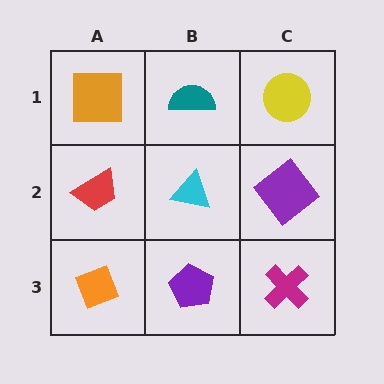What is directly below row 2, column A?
An orange diamond.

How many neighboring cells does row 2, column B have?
4.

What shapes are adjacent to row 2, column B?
A teal semicircle (row 1, column B), a purple pentagon (row 3, column B), a red trapezoid (row 2, column A), a purple diamond (row 2, column C).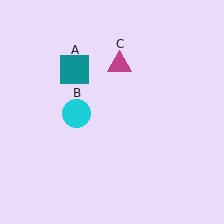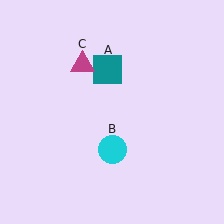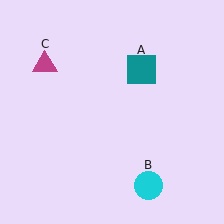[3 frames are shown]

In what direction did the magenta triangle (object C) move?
The magenta triangle (object C) moved left.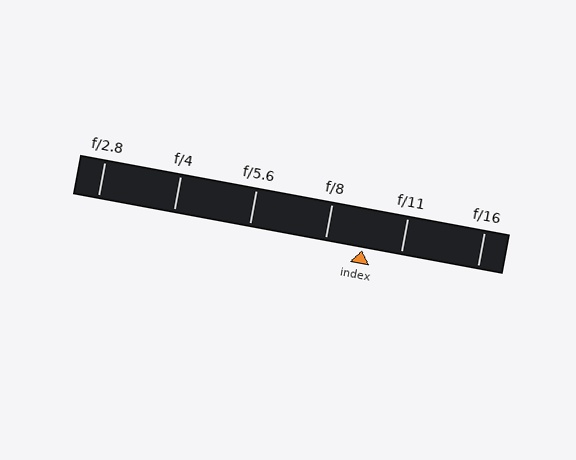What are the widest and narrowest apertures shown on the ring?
The widest aperture shown is f/2.8 and the narrowest is f/16.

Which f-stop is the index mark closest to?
The index mark is closest to f/8.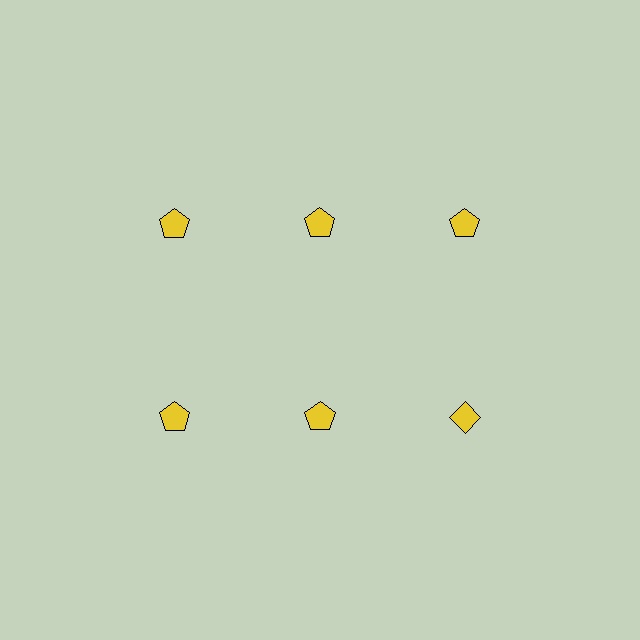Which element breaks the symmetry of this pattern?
The yellow diamond in the second row, center column breaks the symmetry. All other shapes are yellow pentagons.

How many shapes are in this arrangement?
There are 6 shapes arranged in a grid pattern.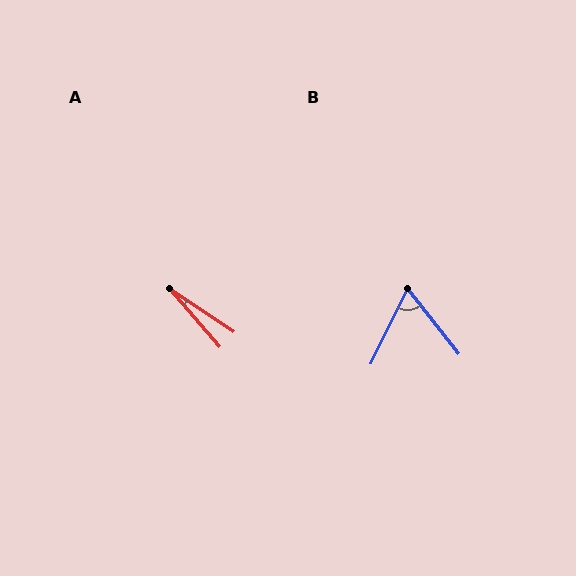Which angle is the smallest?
A, at approximately 16 degrees.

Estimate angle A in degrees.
Approximately 16 degrees.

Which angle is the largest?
B, at approximately 64 degrees.